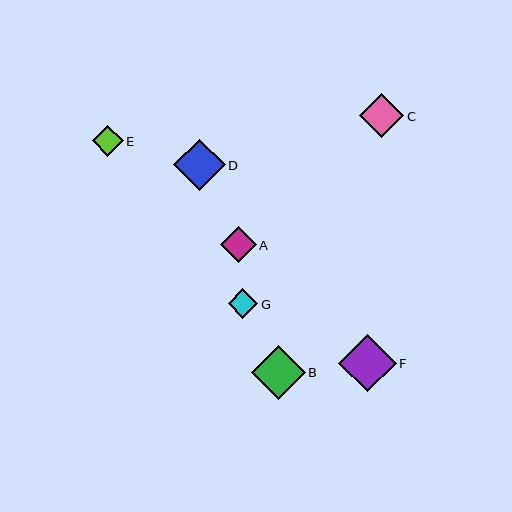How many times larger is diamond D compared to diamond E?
Diamond D is approximately 1.7 times the size of diamond E.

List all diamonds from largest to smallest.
From largest to smallest: F, B, D, C, A, E, G.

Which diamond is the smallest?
Diamond G is the smallest with a size of approximately 30 pixels.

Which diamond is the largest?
Diamond F is the largest with a size of approximately 58 pixels.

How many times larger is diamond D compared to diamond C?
Diamond D is approximately 1.2 times the size of diamond C.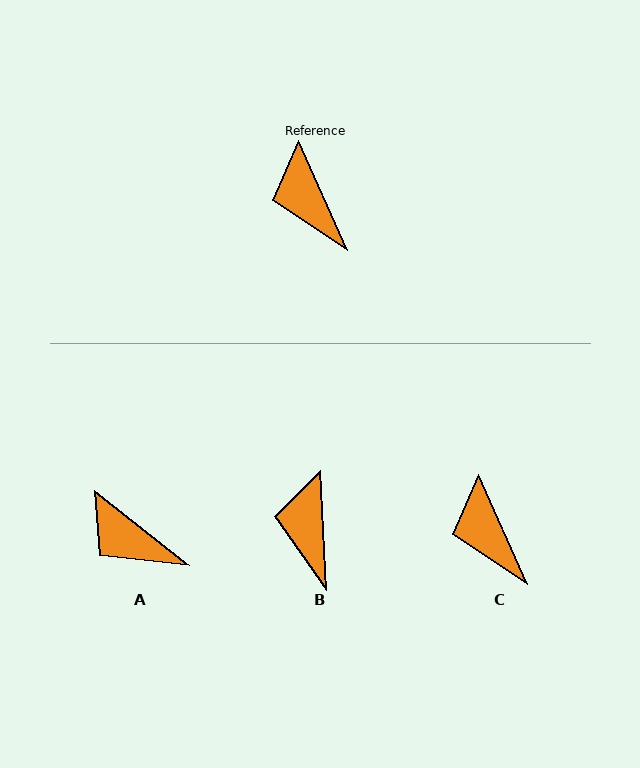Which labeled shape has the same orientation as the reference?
C.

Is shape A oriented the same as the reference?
No, it is off by about 27 degrees.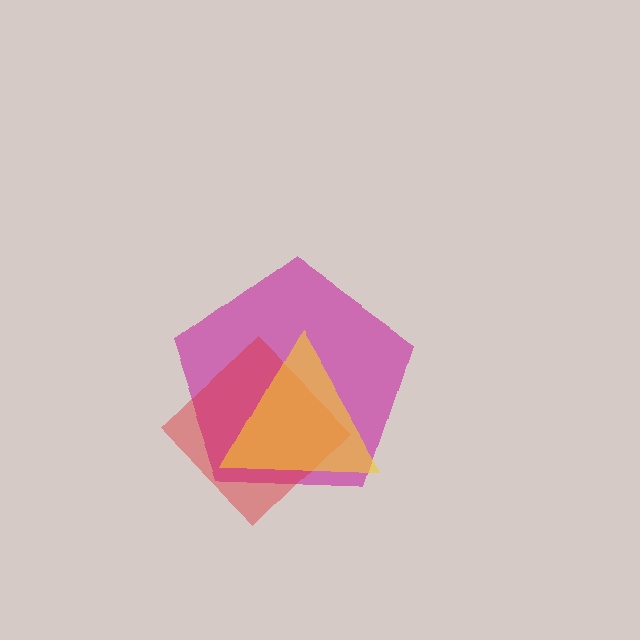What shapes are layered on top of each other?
The layered shapes are: a magenta pentagon, a red diamond, a yellow triangle.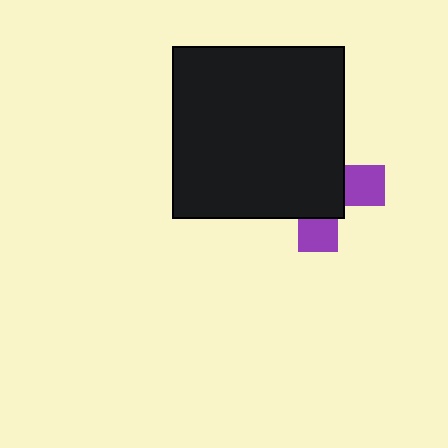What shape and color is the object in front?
The object in front is a black square.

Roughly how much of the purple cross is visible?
A small part of it is visible (roughly 32%).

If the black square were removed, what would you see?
You would see the complete purple cross.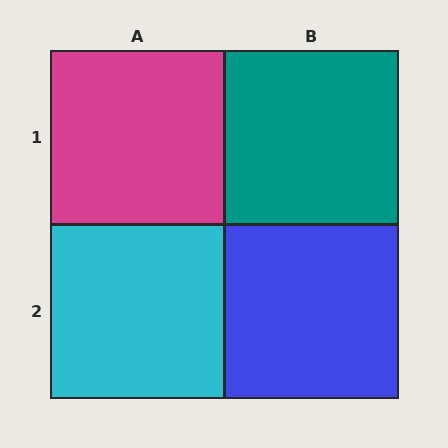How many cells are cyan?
1 cell is cyan.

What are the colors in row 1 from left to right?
Magenta, teal.